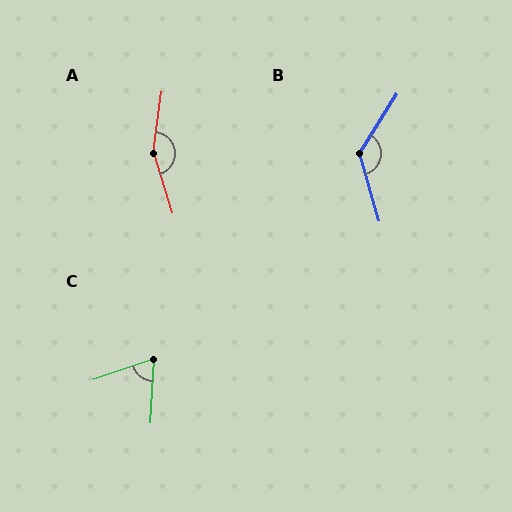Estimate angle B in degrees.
Approximately 132 degrees.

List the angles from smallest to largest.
C (68°), B (132°), A (155°).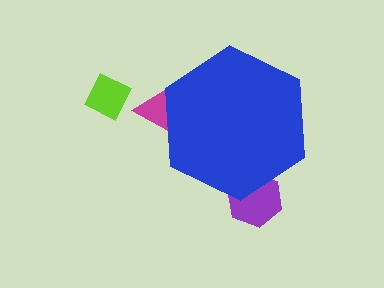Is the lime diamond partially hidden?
No, the lime diamond is fully visible.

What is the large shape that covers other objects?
A blue hexagon.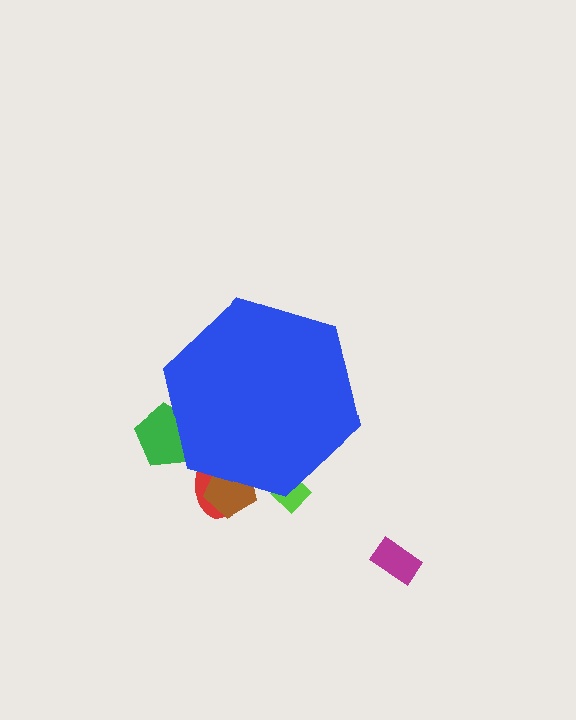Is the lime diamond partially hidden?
Yes, the lime diamond is partially hidden behind the blue hexagon.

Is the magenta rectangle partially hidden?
No, the magenta rectangle is fully visible.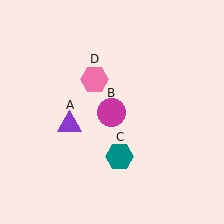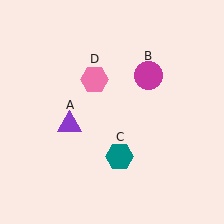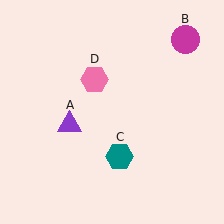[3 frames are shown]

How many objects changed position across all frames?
1 object changed position: magenta circle (object B).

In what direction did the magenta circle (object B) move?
The magenta circle (object B) moved up and to the right.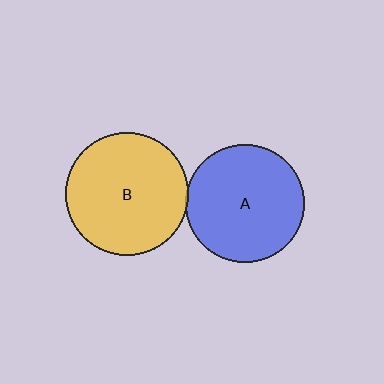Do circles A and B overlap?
Yes.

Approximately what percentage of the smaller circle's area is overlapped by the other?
Approximately 5%.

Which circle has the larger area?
Circle B (yellow).